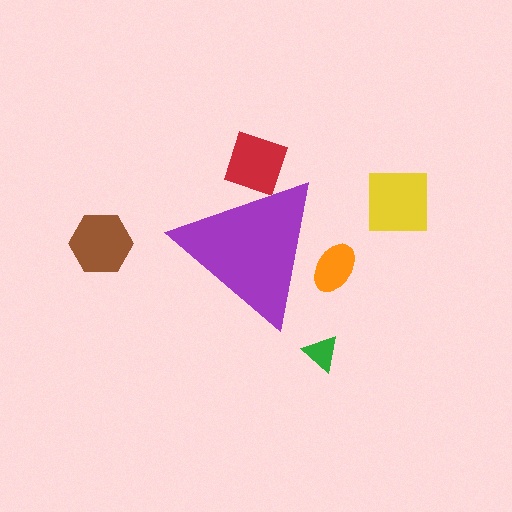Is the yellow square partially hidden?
No, the yellow square is fully visible.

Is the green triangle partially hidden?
No, the green triangle is fully visible.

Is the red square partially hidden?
Yes, the red square is partially hidden behind the purple triangle.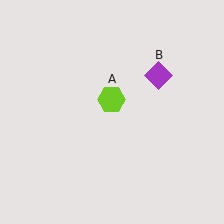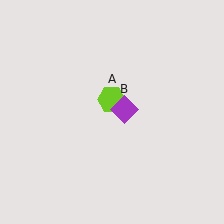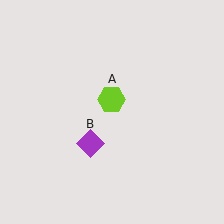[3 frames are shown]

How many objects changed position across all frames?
1 object changed position: purple diamond (object B).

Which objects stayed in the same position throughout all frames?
Lime hexagon (object A) remained stationary.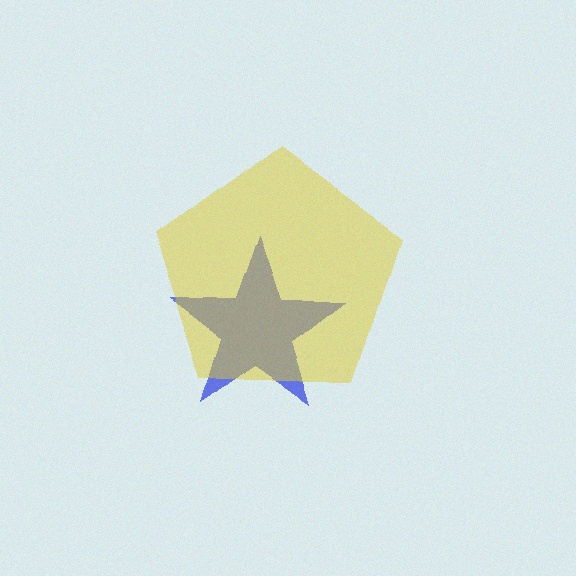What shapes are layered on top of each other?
The layered shapes are: a blue star, a yellow pentagon.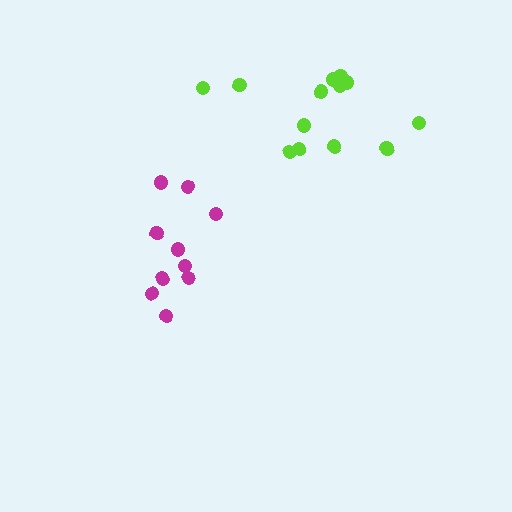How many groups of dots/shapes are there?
There are 2 groups.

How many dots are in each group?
Group 1: 10 dots, Group 2: 13 dots (23 total).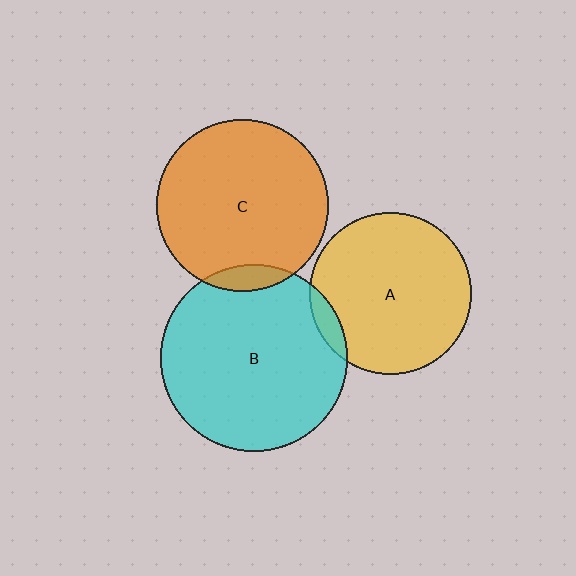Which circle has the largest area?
Circle B (cyan).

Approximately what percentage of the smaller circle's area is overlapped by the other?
Approximately 5%.